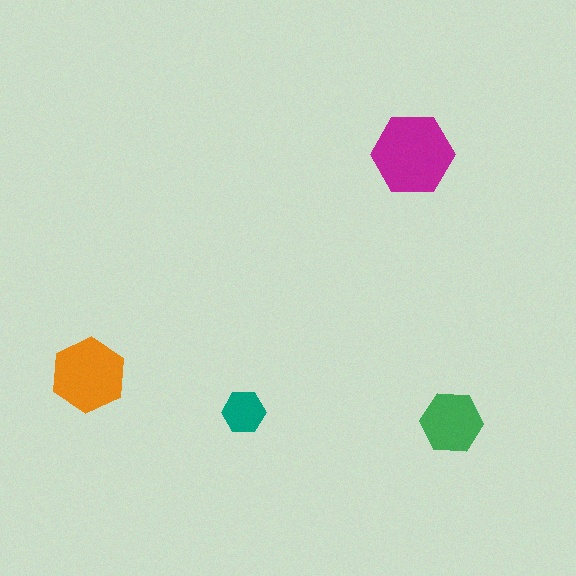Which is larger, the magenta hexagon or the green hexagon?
The magenta one.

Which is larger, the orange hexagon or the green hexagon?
The orange one.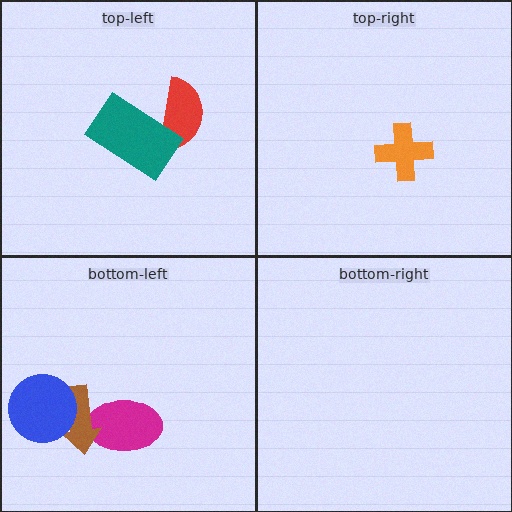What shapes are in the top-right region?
The orange cross.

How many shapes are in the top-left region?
2.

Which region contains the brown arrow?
The bottom-left region.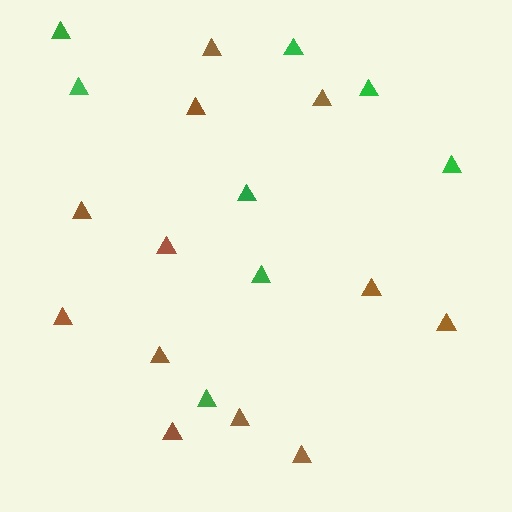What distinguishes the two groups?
There are 2 groups: one group of brown triangles (12) and one group of green triangles (8).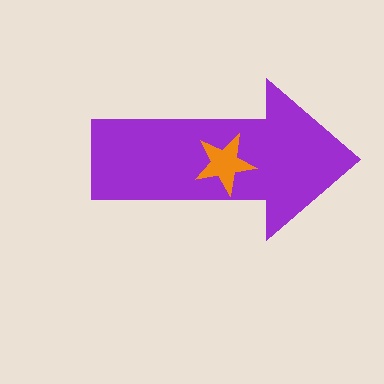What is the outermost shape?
The purple arrow.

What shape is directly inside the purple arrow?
The orange star.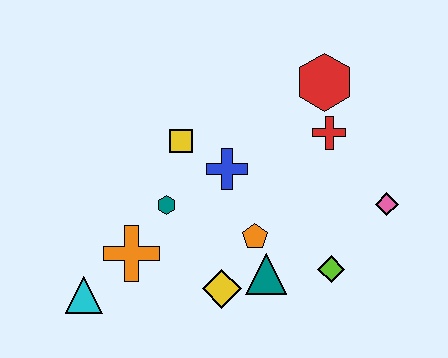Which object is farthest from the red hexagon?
The cyan triangle is farthest from the red hexagon.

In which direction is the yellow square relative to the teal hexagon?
The yellow square is above the teal hexagon.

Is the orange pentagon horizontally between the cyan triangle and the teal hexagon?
No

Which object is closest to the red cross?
The red hexagon is closest to the red cross.